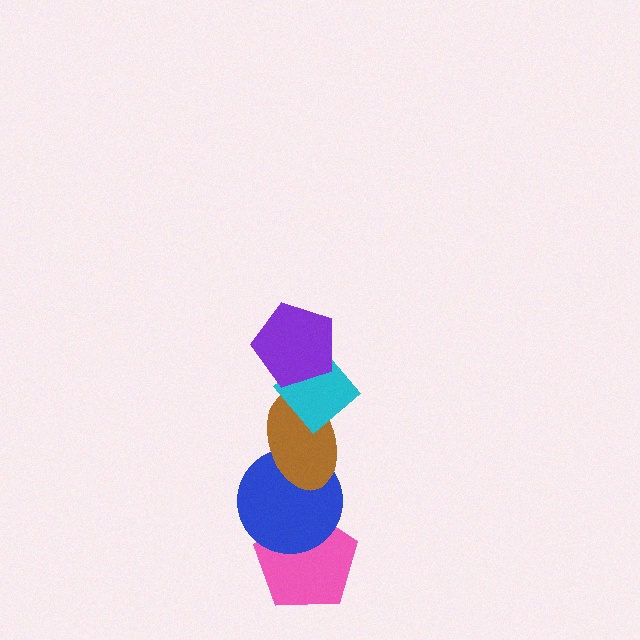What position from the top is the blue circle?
The blue circle is 4th from the top.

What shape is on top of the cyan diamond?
The purple pentagon is on top of the cyan diamond.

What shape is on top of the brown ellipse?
The cyan diamond is on top of the brown ellipse.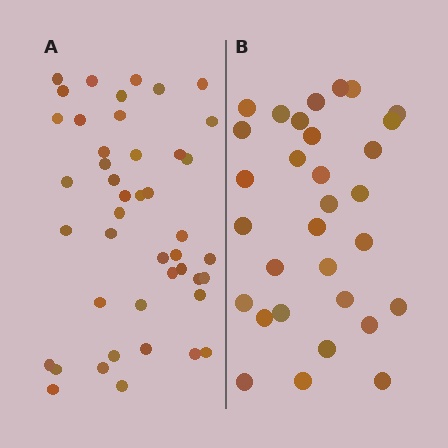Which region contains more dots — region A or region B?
Region A (the left region) has more dots.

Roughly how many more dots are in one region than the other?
Region A has approximately 15 more dots than region B.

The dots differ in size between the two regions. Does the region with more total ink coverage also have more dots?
No. Region B has more total ink coverage because its dots are larger, but region A actually contains more individual dots. Total area can be misleading — the number of items is what matters here.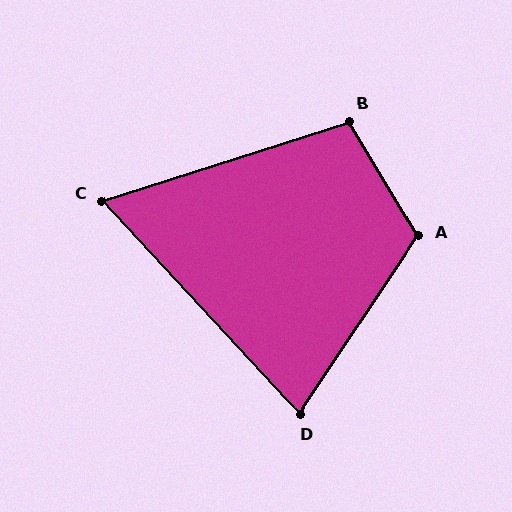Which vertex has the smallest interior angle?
C, at approximately 65 degrees.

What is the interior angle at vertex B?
Approximately 103 degrees (obtuse).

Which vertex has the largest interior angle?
A, at approximately 115 degrees.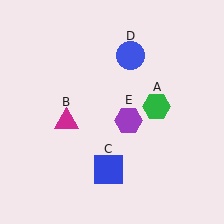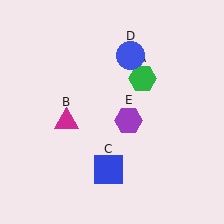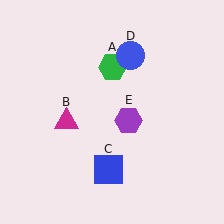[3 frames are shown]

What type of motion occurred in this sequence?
The green hexagon (object A) rotated counterclockwise around the center of the scene.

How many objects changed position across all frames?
1 object changed position: green hexagon (object A).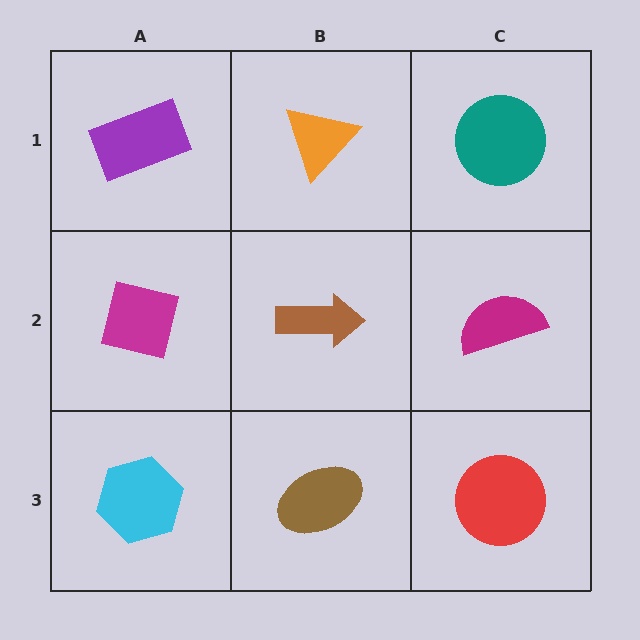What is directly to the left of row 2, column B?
A magenta square.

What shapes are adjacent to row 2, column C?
A teal circle (row 1, column C), a red circle (row 3, column C), a brown arrow (row 2, column B).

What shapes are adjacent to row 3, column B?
A brown arrow (row 2, column B), a cyan hexagon (row 3, column A), a red circle (row 3, column C).